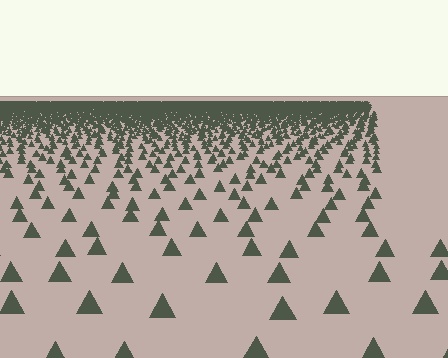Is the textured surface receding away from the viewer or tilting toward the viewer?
The surface is receding away from the viewer. Texture elements get smaller and denser toward the top.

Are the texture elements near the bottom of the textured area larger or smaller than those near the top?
Larger. Near the bottom, elements are closer to the viewer and appear at a bigger on-screen size.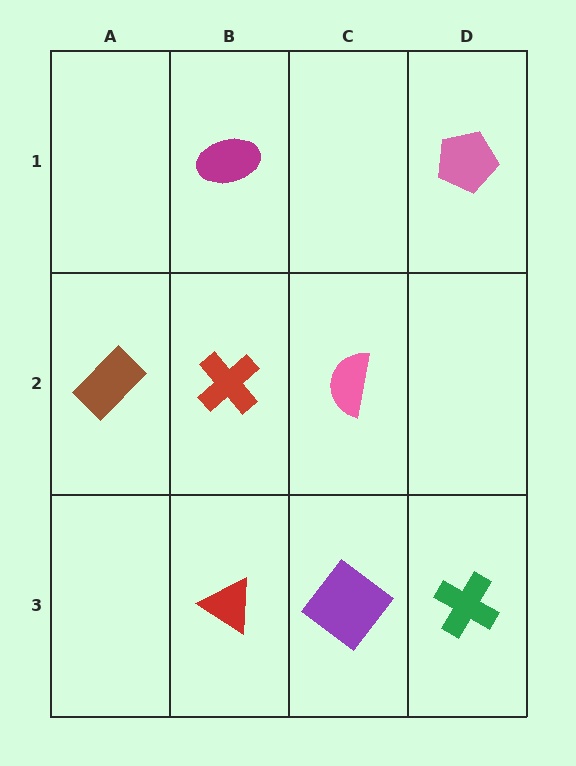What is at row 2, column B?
A red cross.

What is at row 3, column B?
A red triangle.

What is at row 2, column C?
A pink semicircle.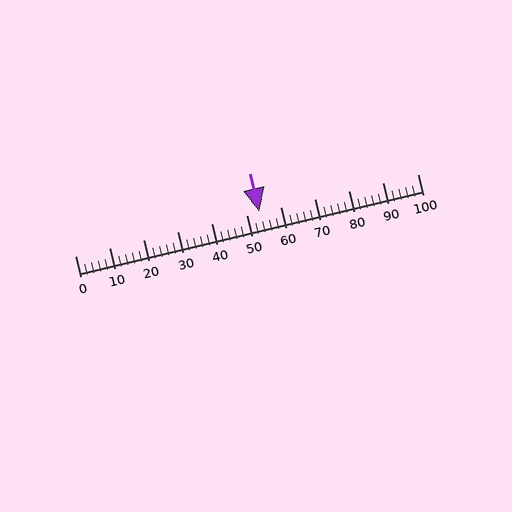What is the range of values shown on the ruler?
The ruler shows values from 0 to 100.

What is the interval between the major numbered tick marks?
The major tick marks are spaced 10 units apart.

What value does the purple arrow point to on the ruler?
The purple arrow points to approximately 54.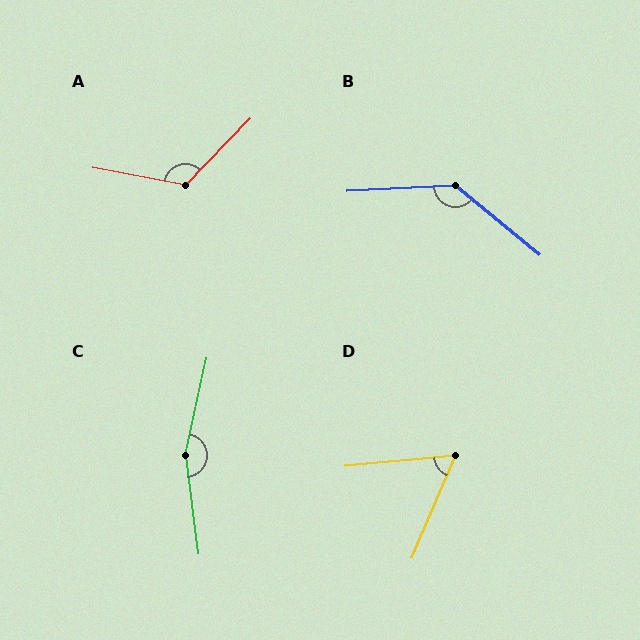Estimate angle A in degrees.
Approximately 123 degrees.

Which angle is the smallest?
D, at approximately 61 degrees.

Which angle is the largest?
C, at approximately 161 degrees.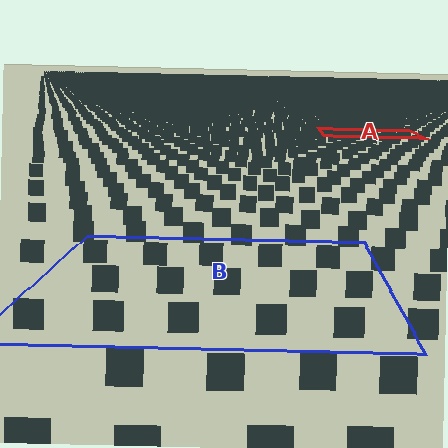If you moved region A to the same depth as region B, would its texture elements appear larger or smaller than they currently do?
They would appear larger. At a closer depth, the same texture elements are projected at a bigger on-screen size.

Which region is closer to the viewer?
Region B is closer. The texture elements there are larger and more spread out.